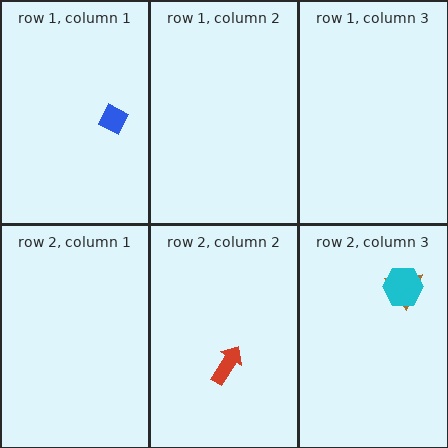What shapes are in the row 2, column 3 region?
The brown triangle, the cyan hexagon.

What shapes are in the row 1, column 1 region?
The blue diamond.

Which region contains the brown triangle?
The row 2, column 3 region.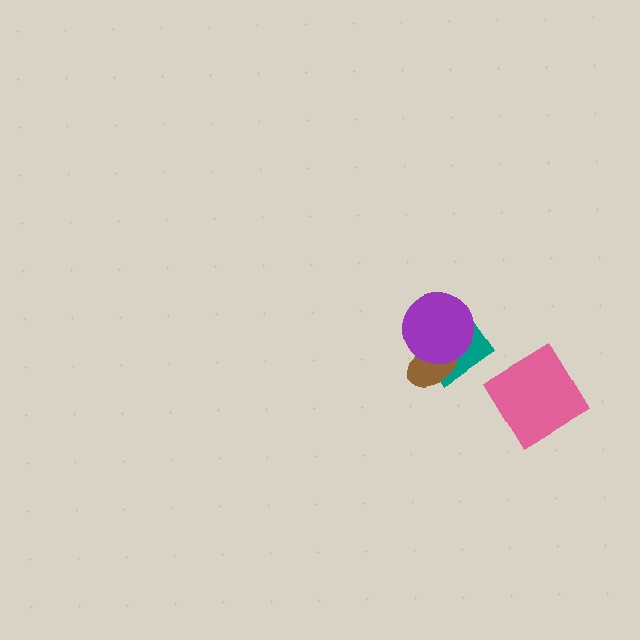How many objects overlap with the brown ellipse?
2 objects overlap with the brown ellipse.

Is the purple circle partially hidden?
No, no other shape covers it.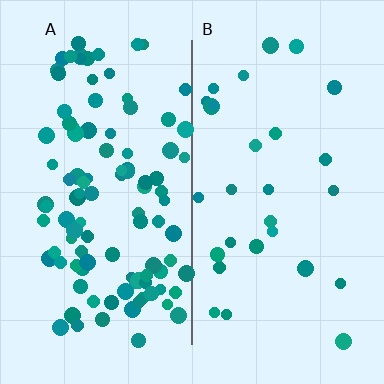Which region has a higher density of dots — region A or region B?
A (the left).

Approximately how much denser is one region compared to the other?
Approximately 3.6× — region A over region B.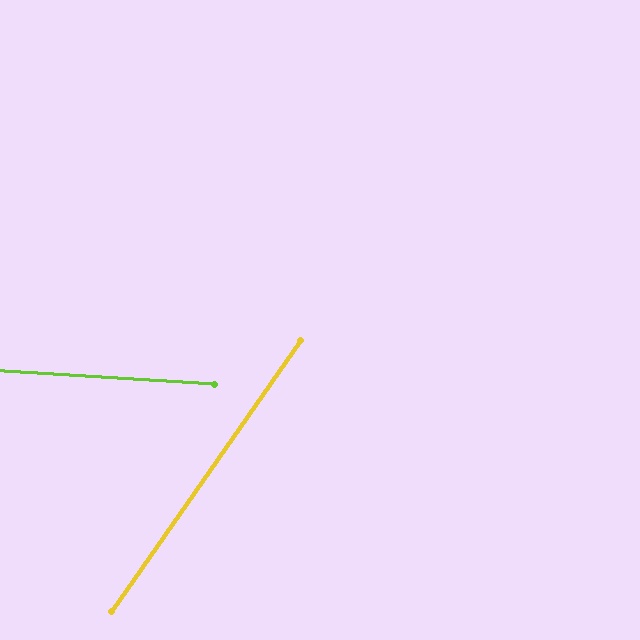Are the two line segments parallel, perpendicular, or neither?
Neither parallel nor perpendicular — they differ by about 59°.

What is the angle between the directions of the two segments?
Approximately 59 degrees.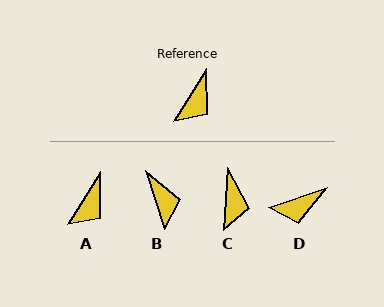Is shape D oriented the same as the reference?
No, it is off by about 39 degrees.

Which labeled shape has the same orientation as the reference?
A.